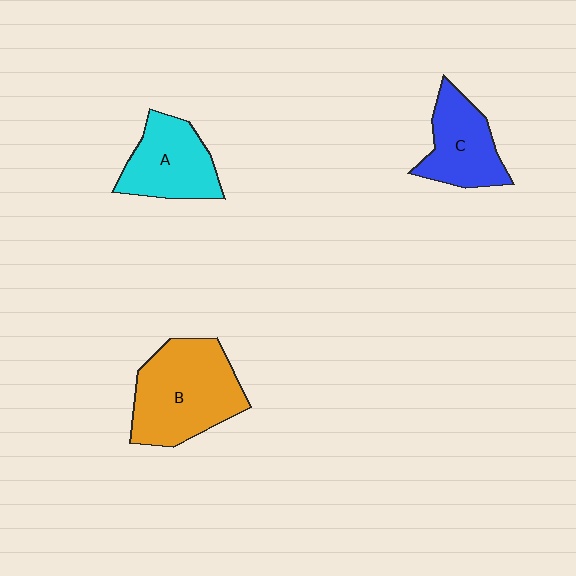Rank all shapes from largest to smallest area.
From largest to smallest: B (orange), A (cyan), C (blue).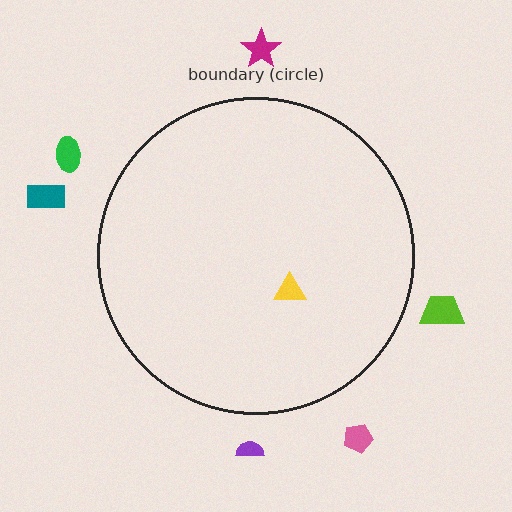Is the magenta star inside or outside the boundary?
Outside.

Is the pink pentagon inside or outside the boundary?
Outside.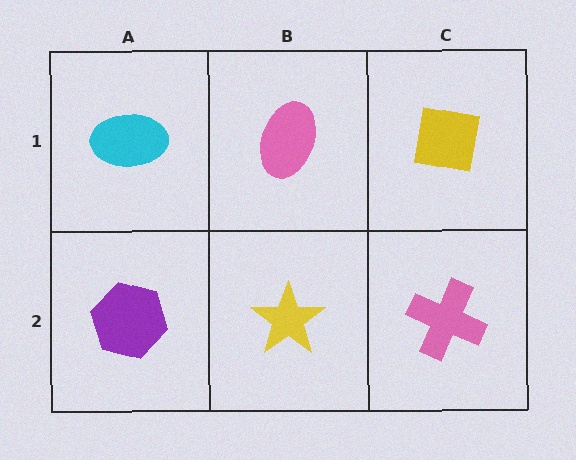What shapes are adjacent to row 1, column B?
A yellow star (row 2, column B), a cyan ellipse (row 1, column A), a yellow square (row 1, column C).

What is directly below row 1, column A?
A purple hexagon.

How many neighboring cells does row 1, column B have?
3.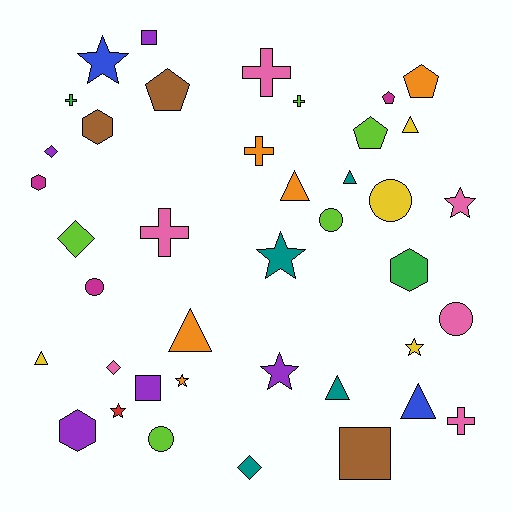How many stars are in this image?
There are 7 stars.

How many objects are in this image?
There are 40 objects.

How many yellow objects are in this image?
There are 4 yellow objects.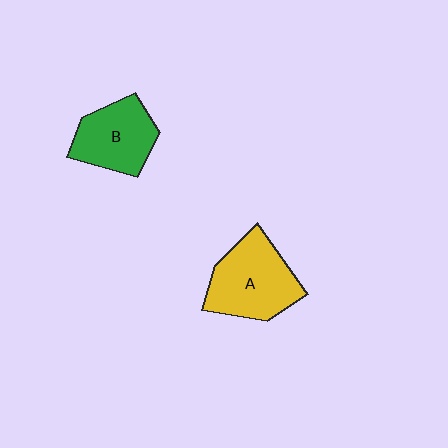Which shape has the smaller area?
Shape B (green).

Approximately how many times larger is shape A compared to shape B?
Approximately 1.2 times.